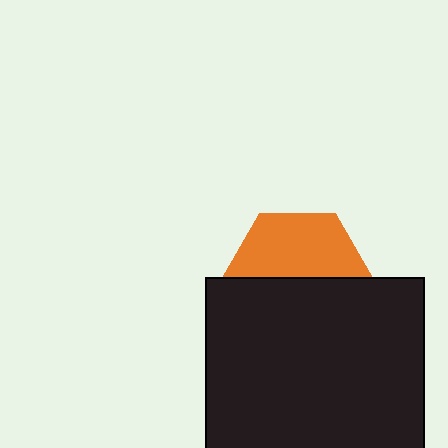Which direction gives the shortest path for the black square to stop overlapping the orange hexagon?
Moving down gives the shortest separation.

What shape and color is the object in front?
The object in front is a black square.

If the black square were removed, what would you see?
You would see the complete orange hexagon.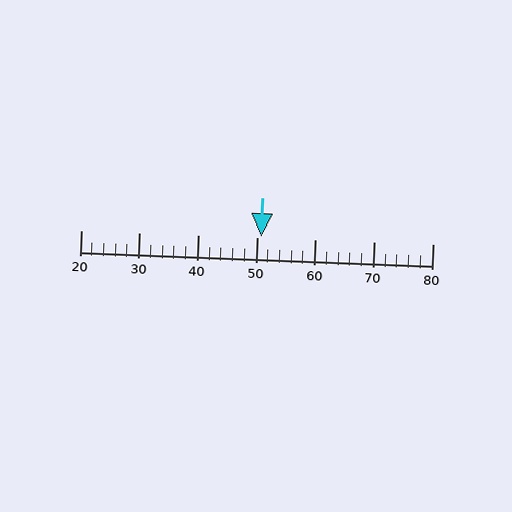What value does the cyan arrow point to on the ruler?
The cyan arrow points to approximately 51.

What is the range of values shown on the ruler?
The ruler shows values from 20 to 80.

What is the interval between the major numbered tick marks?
The major tick marks are spaced 10 units apart.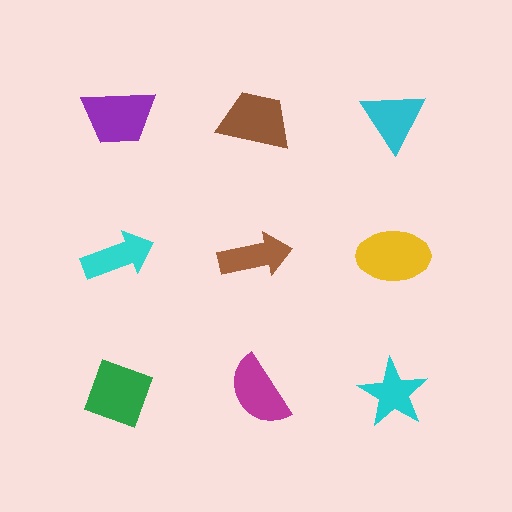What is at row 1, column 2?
A brown trapezoid.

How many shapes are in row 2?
3 shapes.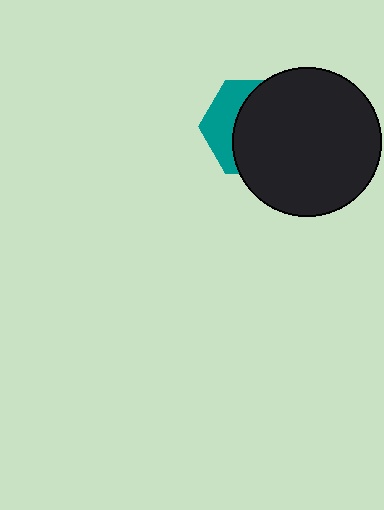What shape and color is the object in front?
The object in front is a black circle.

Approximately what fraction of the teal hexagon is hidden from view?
Roughly 66% of the teal hexagon is hidden behind the black circle.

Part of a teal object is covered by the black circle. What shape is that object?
It is a hexagon.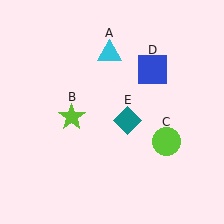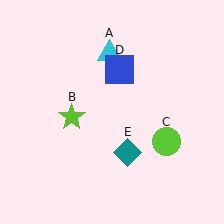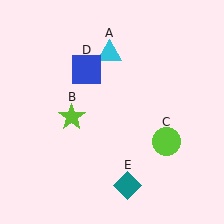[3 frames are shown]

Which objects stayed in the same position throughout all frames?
Cyan triangle (object A) and lime star (object B) and lime circle (object C) remained stationary.